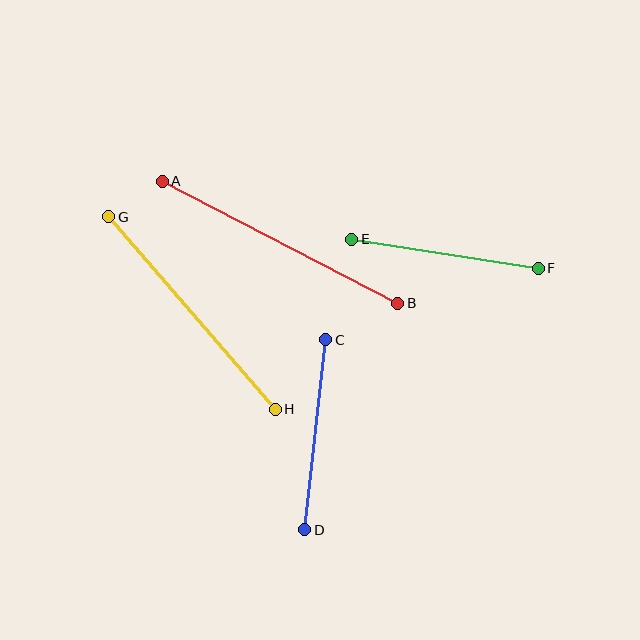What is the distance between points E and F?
The distance is approximately 189 pixels.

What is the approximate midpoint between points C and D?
The midpoint is at approximately (315, 435) pixels.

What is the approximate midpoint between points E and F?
The midpoint is at approximately (445, 254) pixels.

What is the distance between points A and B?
The distance is approximately 265 pixels.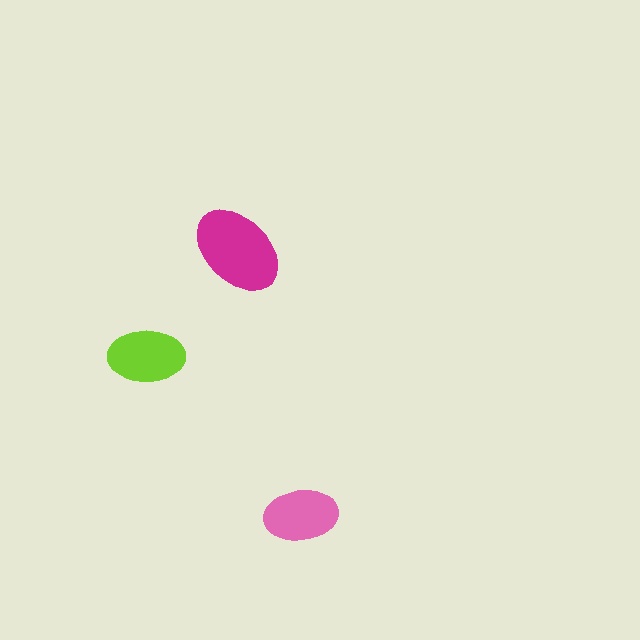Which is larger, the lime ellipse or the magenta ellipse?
The magenta one.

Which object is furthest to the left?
The lime ellipse is leftmost.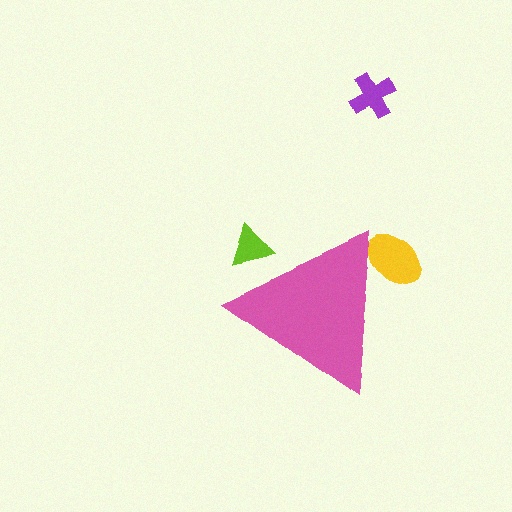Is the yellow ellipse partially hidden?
Yes, the yellow ellipse is partially hidden behind the pink triangle.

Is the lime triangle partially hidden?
Yes, the lime triangle is partially hidden behind the pink triangle.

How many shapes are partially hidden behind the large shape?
2 shapes are partially hidden.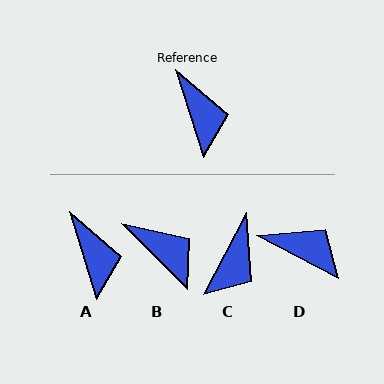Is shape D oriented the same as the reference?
No, it is off by about 45 degrees.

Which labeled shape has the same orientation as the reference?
A.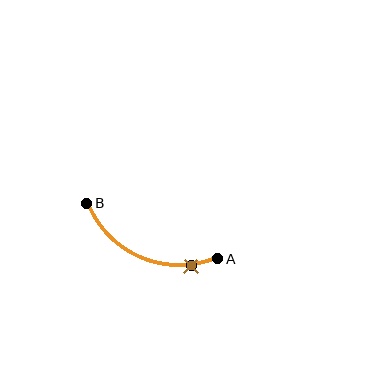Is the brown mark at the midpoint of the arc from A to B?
No. The brown mark lies on the arc but is closer to endpoint A. The arc midpoint would be at the point on the curve equidistant along the arc from both A and B.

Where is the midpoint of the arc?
The arc midpoint is the point on the curve farthest from the straight line joining A and B. It sits below that line.